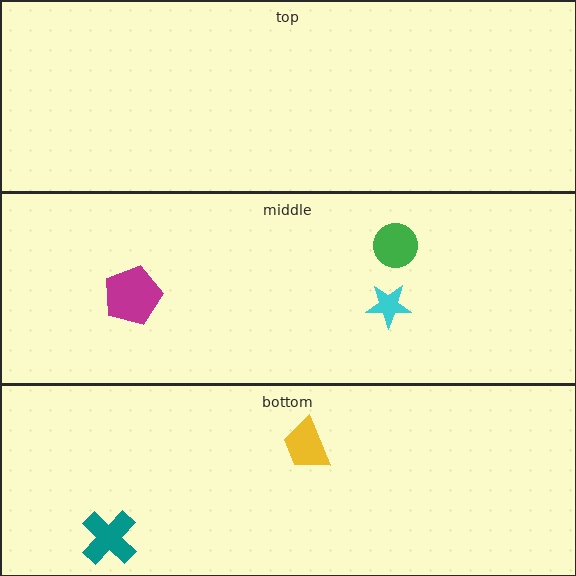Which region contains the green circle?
The middle region.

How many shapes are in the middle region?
3.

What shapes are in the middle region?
The green circle, the cyan star, the magenta pentagon.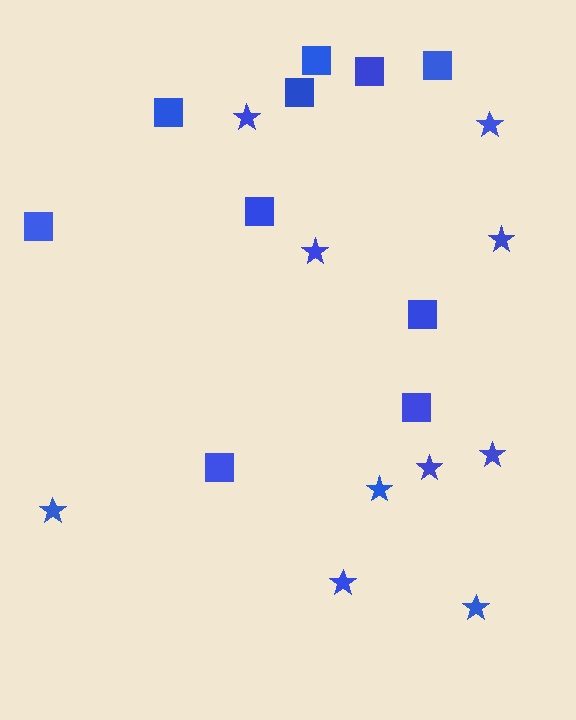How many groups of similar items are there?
There are 2 groups: one group of stars (10) and one group of squares (10).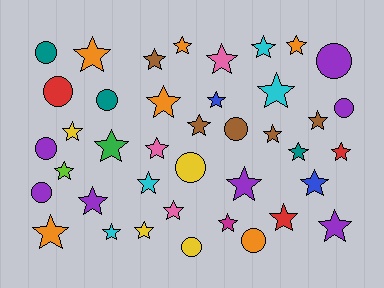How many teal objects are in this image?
There are 3 teal objects.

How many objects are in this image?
There are 40 objects.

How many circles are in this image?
There are 11 circles.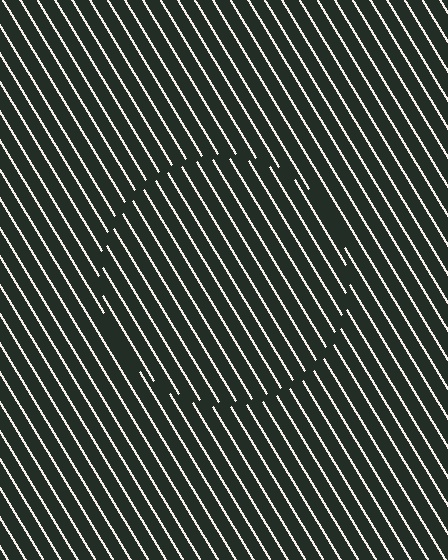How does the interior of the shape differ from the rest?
The interior of the shape contains the same grating, shifted by half a period — the contour is defined by the phase discontinuity where line-ends from the inner and outer gratings abut.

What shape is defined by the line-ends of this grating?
An illusory circle. The interior of the shape contains the same grating, shifted by half a period — the contour is defined by the phase discontinuity where line-ends from the inner and outer gratings abut.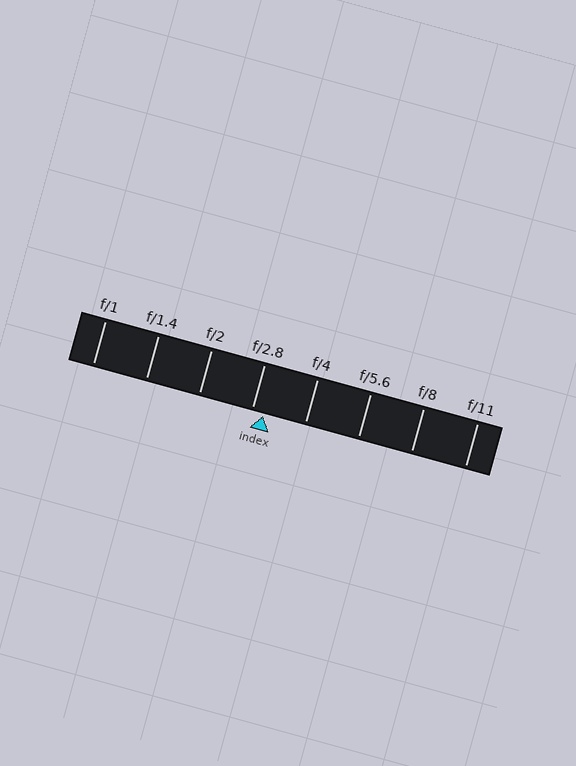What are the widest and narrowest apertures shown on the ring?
The widest aperture shown is f/1 and the narrowest is f/11.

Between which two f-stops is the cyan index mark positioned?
The index mark is between f/2.8 and f/4.